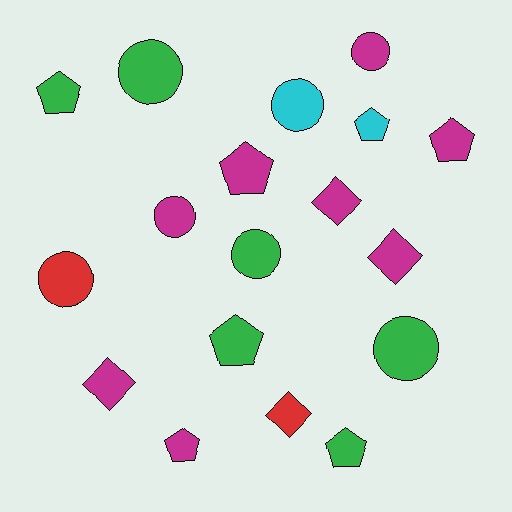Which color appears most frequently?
Magenta, with 8 objects.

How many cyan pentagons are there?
There is 1 cyan pentagon.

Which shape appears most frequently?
Circle, with 7 objects.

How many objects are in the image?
There are 18 objects.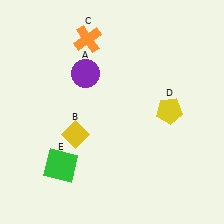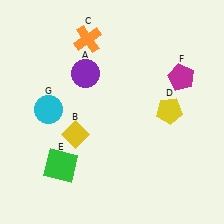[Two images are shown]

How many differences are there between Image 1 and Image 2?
There are 2 differences between the two images.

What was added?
A magenta pentagon (F), a cyan circle (G) were added in Image 2.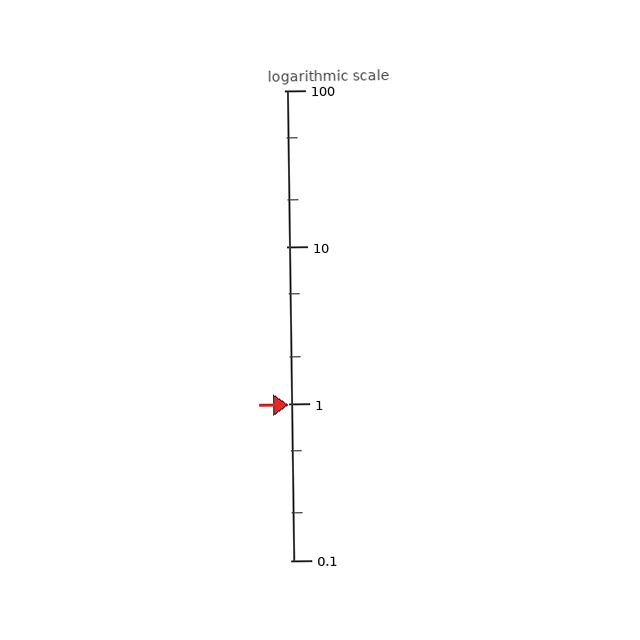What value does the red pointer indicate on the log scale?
The pointer indicates approximately 0.98.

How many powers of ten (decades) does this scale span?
The scale spans 3 decades, from 0.1 to 100.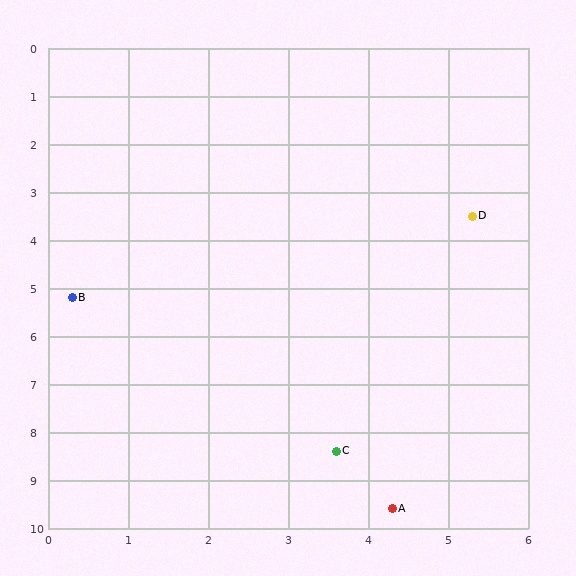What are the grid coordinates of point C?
Point C is at approximately (3.6, 8.4).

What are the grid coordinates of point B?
Point B is at approximately (0.3, 5.2).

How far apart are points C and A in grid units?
Points C and A are about 1.4 grid units apart.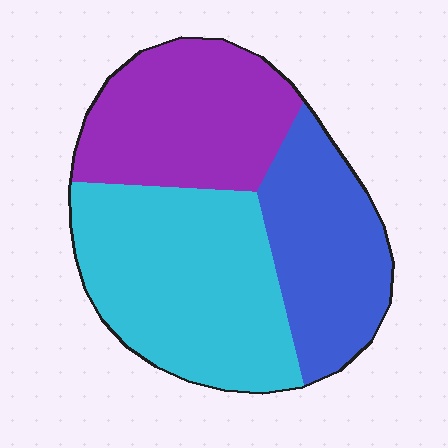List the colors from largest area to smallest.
From largest to smallest: cyan, purple, blue.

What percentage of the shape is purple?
Purple covers 31% of the shape.